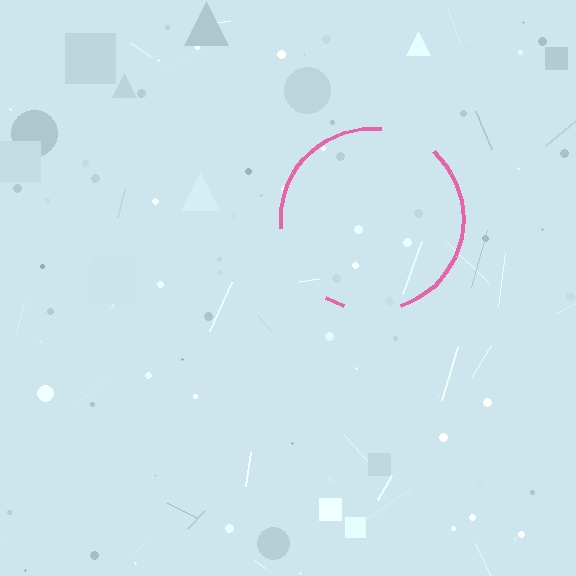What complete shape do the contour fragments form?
The contour fragments form a circle.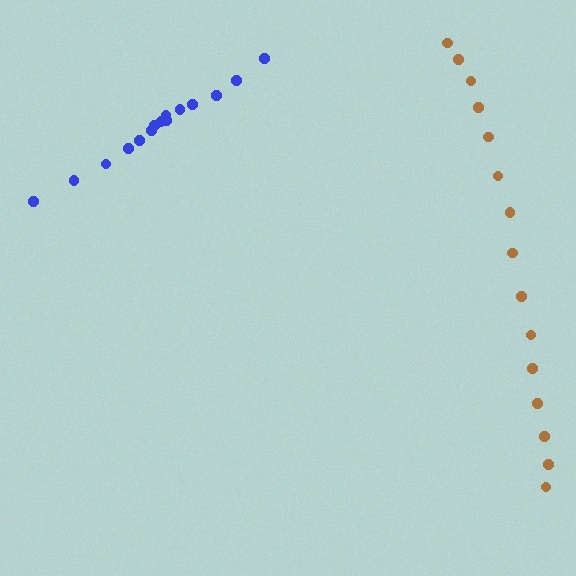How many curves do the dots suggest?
There are 2 distinct paths.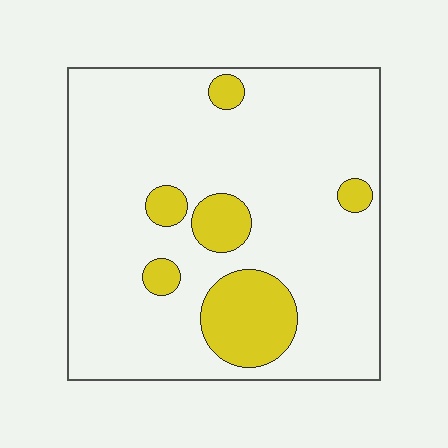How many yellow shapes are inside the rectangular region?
6.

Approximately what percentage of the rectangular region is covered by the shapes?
Approximately 15%.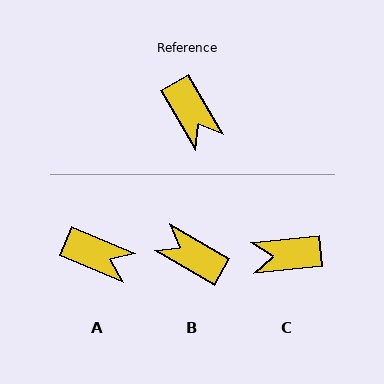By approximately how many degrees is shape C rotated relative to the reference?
Approximately 114 degrees clockwise.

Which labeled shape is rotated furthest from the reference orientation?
B, about 150 degrees away.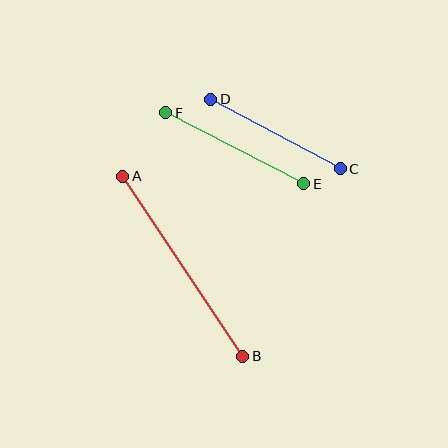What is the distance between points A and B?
The distance is approximately 217 pixels.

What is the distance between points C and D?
The distance is approximately 147 pixels.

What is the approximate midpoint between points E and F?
The midpoint is at approximately (235, 148) pixels.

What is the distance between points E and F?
The distance is approximately 155 pixels.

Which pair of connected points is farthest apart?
Points A and B are farthest apart.